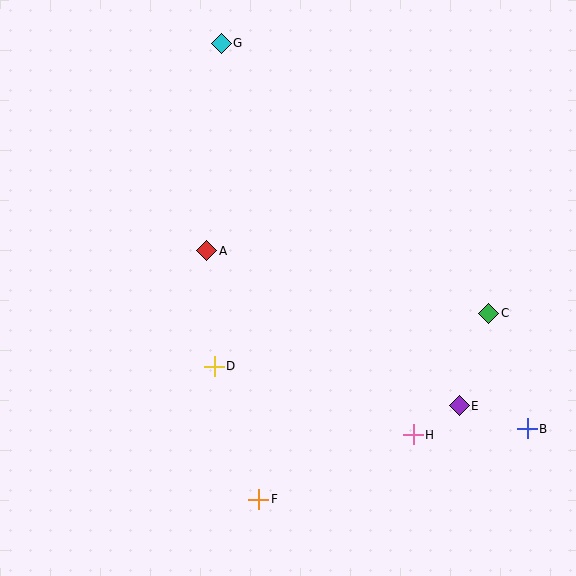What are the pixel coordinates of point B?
Point B is at (527, 429).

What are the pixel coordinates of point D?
Point D is at (214, 366).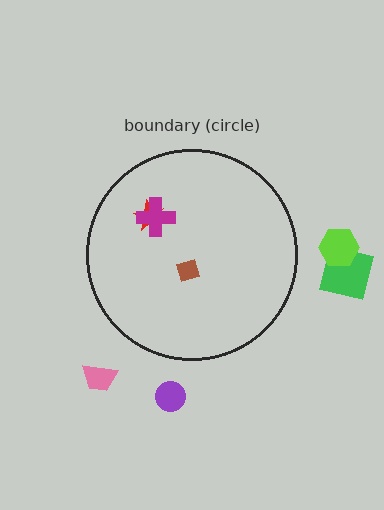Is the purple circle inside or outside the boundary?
Outside.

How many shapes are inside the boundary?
3 inside, 4 outside.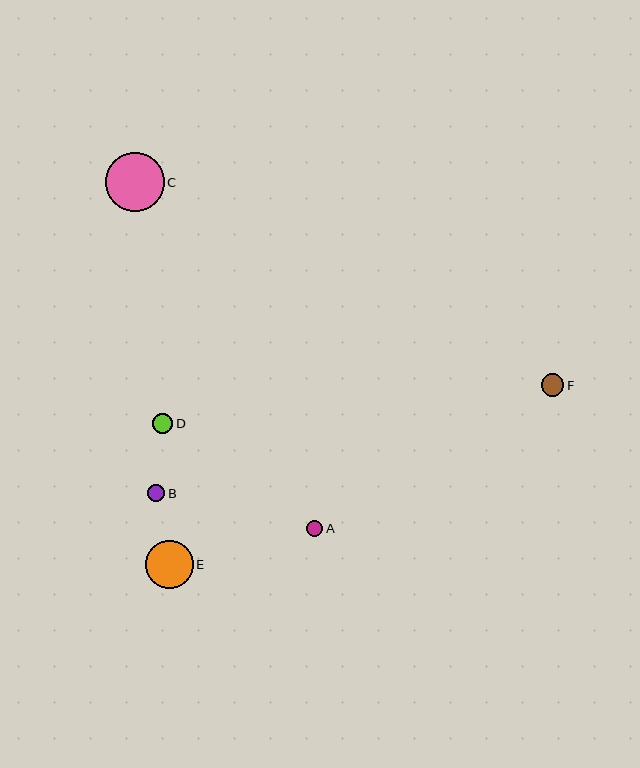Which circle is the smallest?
Circle A is the smallest with a size of approximately 16 pixels.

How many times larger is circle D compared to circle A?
Circle D is approximately 1.2 times the size of circle A.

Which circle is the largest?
Circle C is the largest with a size of approximately 59 pixels.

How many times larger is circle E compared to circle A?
Circle E is approximately 2.9 times the size of circle A.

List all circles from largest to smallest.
From largest to smallest: C, E, F, D, B, A.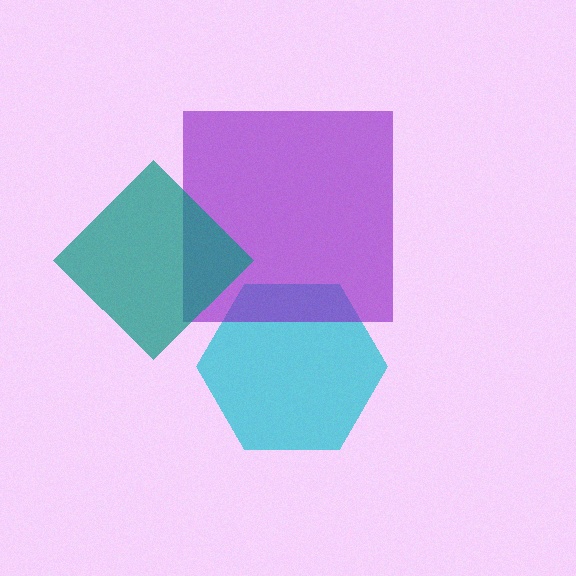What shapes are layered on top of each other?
The layered shapes are: a cyan hexagon, a purple square, a teal diamond.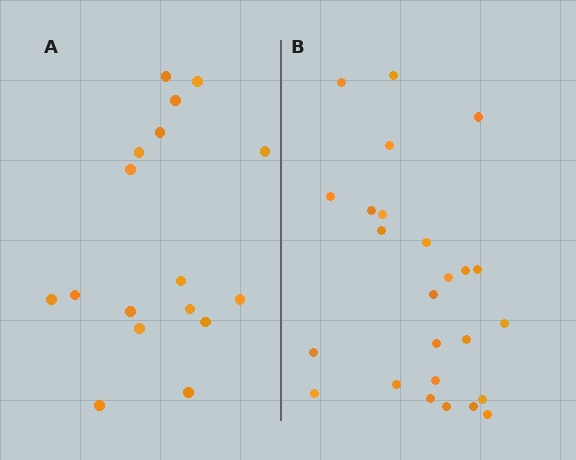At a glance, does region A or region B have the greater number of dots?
Region B (the right region) has more dots.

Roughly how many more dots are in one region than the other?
Region B has roughly 8 or so more dots than region A.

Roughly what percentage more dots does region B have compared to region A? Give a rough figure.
About 45% more.